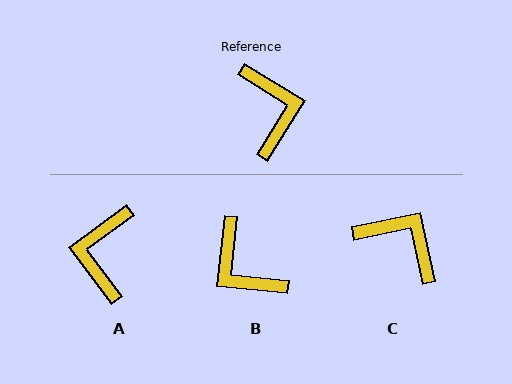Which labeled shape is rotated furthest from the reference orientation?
A, about 158 degrees away.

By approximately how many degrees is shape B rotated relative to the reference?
Approximately 154 degrees clockwise.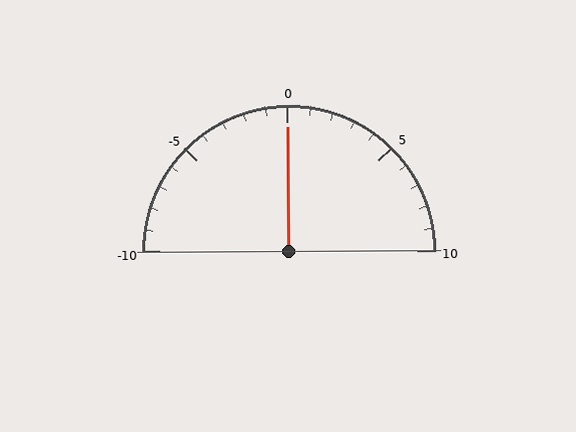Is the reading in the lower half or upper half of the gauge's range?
The reading is in the upper half of the range (-10 to 10).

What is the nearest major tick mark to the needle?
The nearest major tick mark is 0.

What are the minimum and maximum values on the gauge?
The gauge ranges from -10 to 10.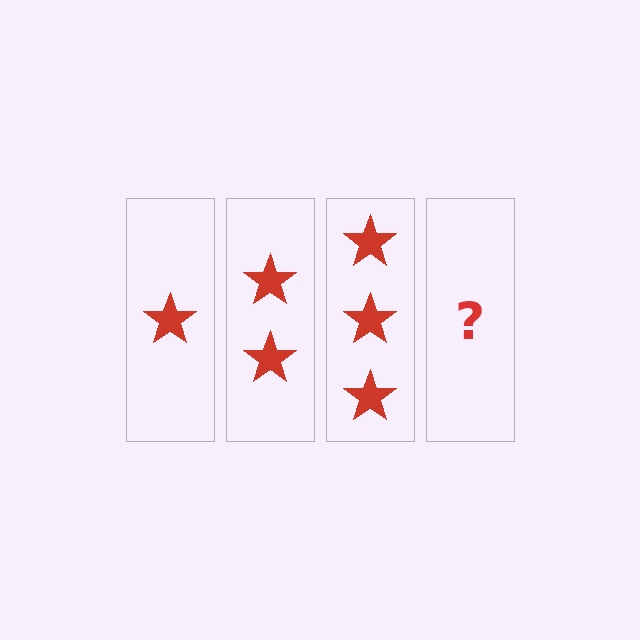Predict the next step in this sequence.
The next step is 4 stars.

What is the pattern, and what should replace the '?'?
The pattern is that each step adds one more star. The '?' should be 4 stars.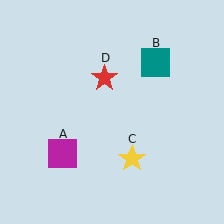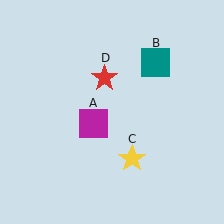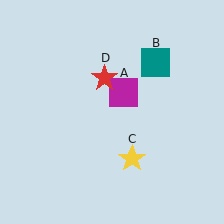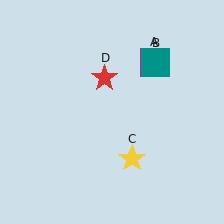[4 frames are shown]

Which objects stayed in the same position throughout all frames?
Teal square (object B) and yellow star (object C) and red star (object D) remained stationary.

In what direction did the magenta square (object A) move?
The magenta square (object A) moved up and to the right.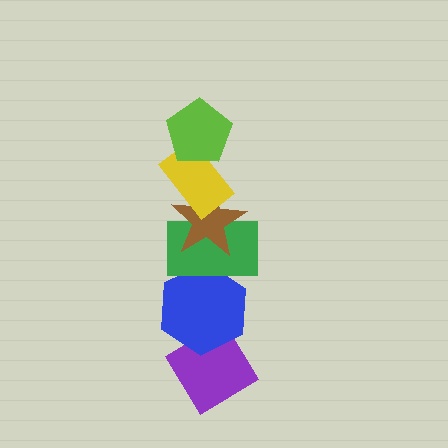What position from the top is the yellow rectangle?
The yellow rectangle is 2nd from the top.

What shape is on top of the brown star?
The yellow rectangle is on top of the brown star.